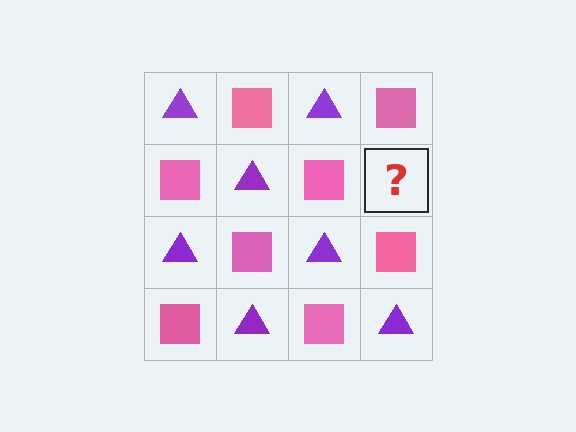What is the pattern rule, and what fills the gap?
The rule is that it alternates purple triangle and pink square in a checkerboard pattern. The gap should be filled with a purple triangle.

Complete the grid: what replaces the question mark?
The question mark should be replaced with a purple triangle.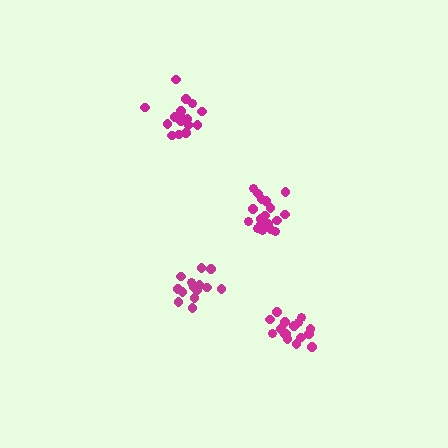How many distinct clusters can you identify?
There are 4 distinct clusters.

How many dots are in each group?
Group 1: 16 dots, Group 2: 19 dots, Group 3: 14 dots, Group 4: 17 dots (66 total).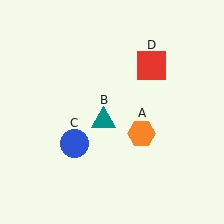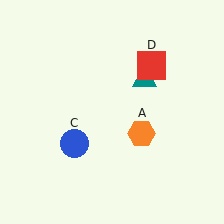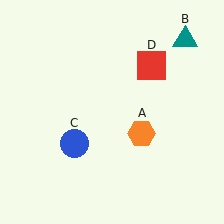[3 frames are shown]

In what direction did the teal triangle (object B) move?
The teal triangle (object B) moved up and to the right.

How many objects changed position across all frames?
1 object changed position: teal triangle (object B).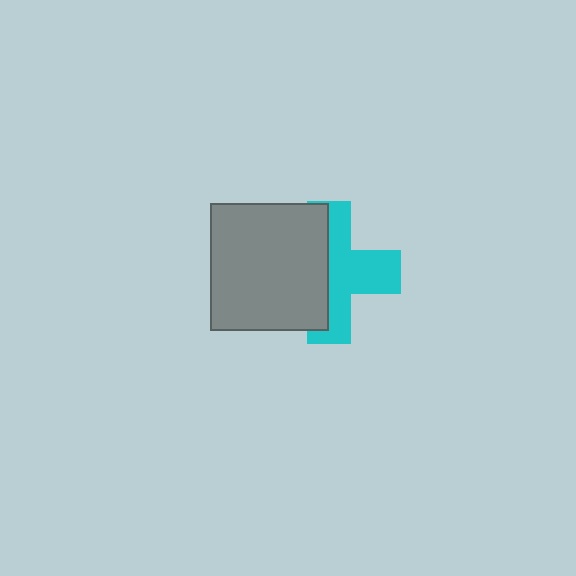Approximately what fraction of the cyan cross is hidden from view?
Roughly 47% of the cyan cross is hidden behind the gray rectangle.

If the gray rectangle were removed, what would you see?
You would see the complete cyan cross.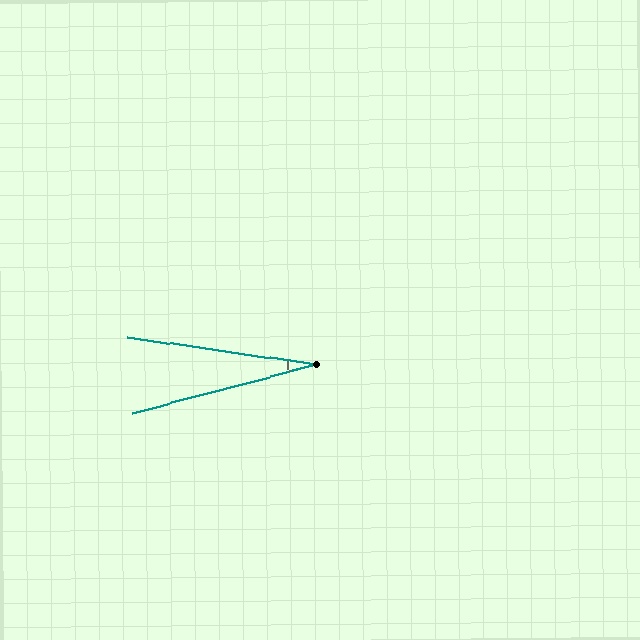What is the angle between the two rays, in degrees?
Approximately 23 degrees.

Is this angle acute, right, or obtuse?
It is acute.